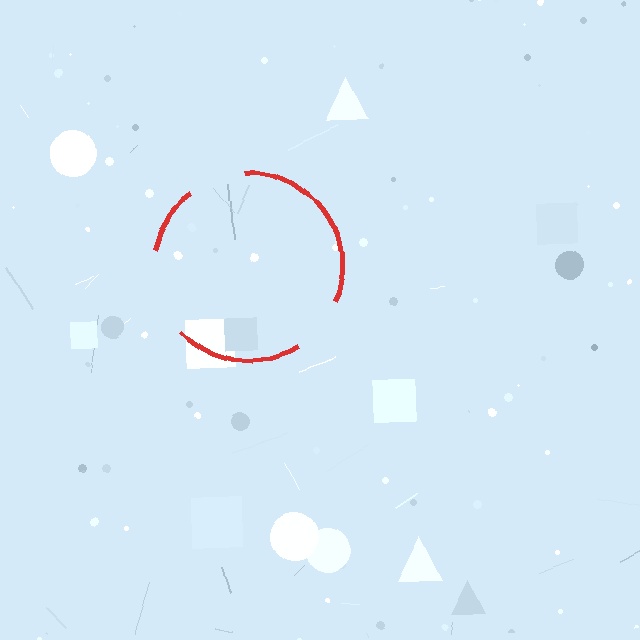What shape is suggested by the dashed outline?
The dashed outline suggests a circle.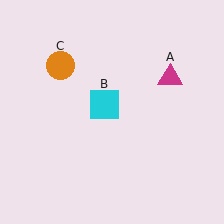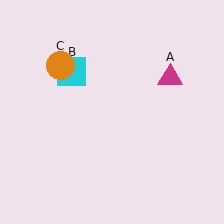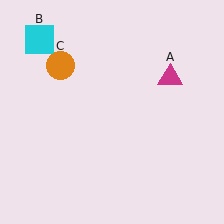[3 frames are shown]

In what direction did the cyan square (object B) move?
The cyan square (object B) moved up and to the left.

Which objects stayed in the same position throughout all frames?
Magenta triangle (object A) and orange circle (object C) remained stationary.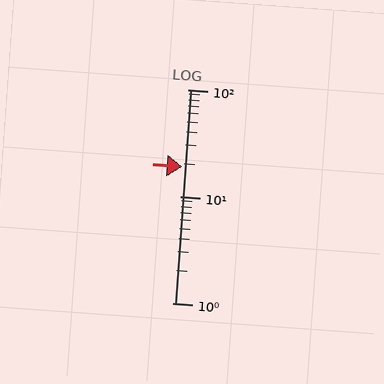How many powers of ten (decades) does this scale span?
The scale spans 2 decades, from 1 to 100.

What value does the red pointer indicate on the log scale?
The pointer indicates approximately 19.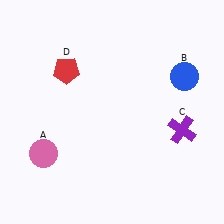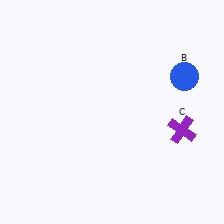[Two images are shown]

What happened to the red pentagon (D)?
The red pentagon (D) was removed in Image 2. It was in the top-left area of Image 1.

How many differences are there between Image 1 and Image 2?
There are 2 differences between the two images.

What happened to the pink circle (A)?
The pink circle (A) was removed in Image 2. It was in the bottom-left area of Image 1.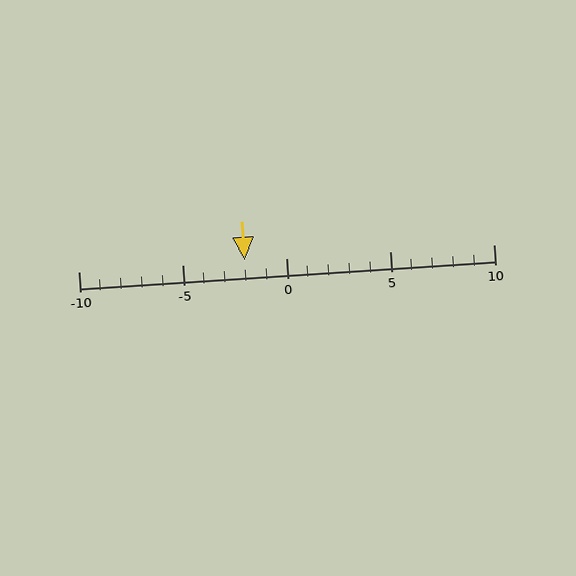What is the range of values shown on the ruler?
The ruler shows values from -10 to 10.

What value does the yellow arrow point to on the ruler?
The yellow arrow points to approximately -2.